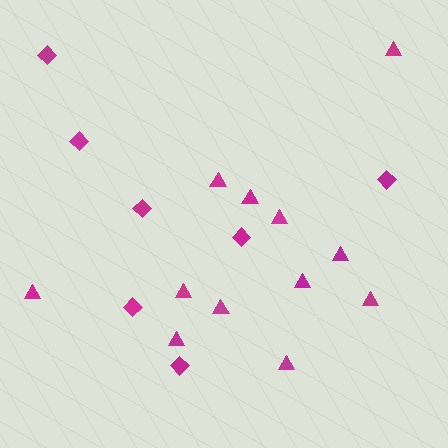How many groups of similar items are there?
There are 2 groups: one group of triangles (12) and one group of diamonds (7).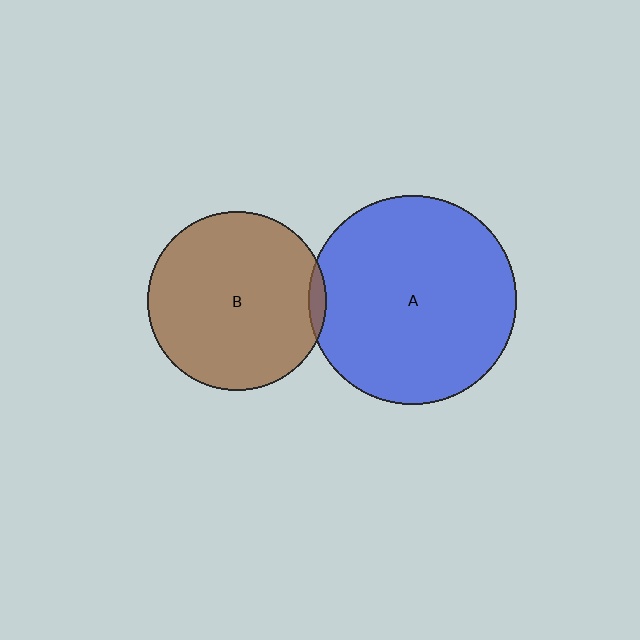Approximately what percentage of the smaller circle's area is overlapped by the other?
Approximately 5%.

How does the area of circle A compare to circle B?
Approximately 1.4 times.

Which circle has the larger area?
Circle A (blue).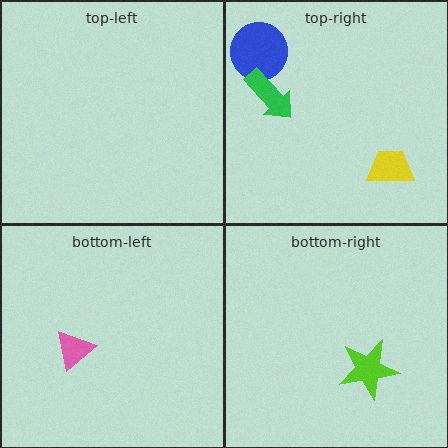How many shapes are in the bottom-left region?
1.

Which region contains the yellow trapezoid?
The top-right region.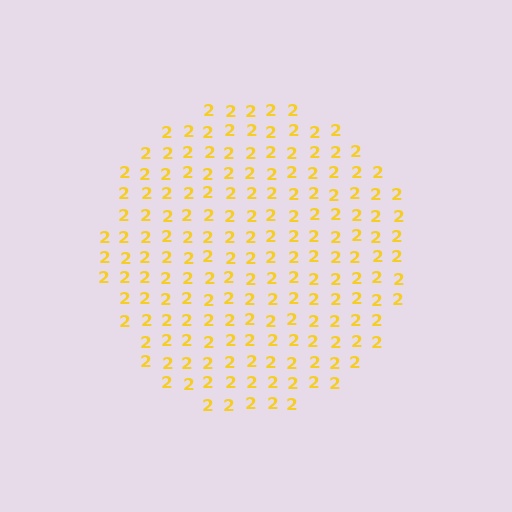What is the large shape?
The large shape is a circle.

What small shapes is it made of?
It is made of small digit 2's.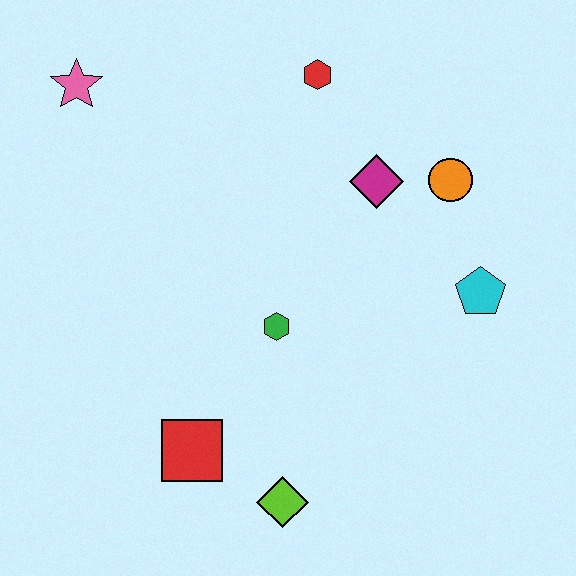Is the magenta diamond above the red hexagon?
No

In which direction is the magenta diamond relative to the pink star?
The magenta diamond is to the right of the pink star.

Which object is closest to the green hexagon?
The red square is closest to the green hexagon.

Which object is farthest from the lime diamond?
The pink star is farthest from the lime diamond.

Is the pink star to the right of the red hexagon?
No